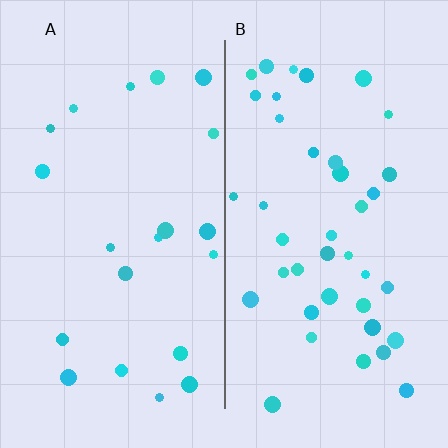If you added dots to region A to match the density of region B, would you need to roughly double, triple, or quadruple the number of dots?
Approximately double.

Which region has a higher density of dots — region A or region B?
B (the right).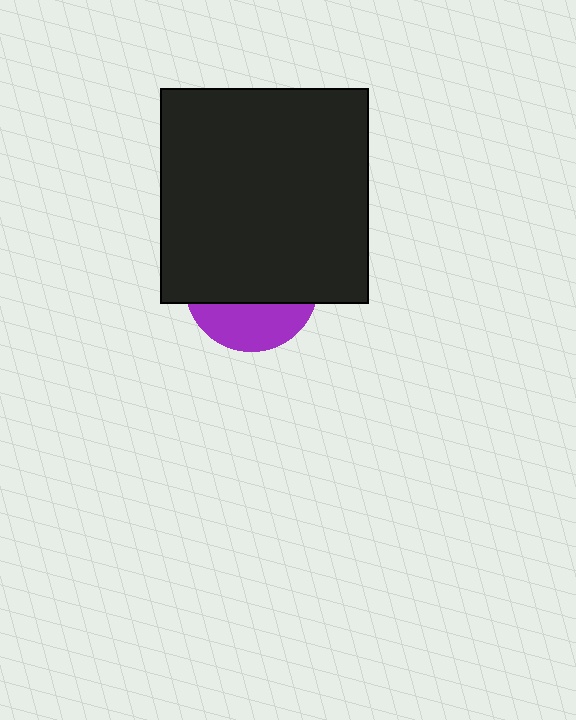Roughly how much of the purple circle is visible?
A small part of it is visible (roughly 33%).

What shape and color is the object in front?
The object in front is a black rectangle.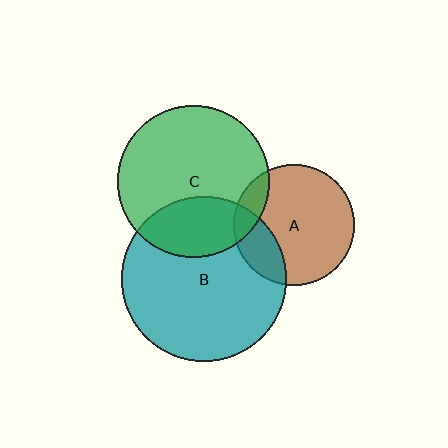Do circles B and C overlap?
Yes.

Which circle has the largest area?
Circle B (teal).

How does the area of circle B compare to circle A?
Approximately 1.9 times.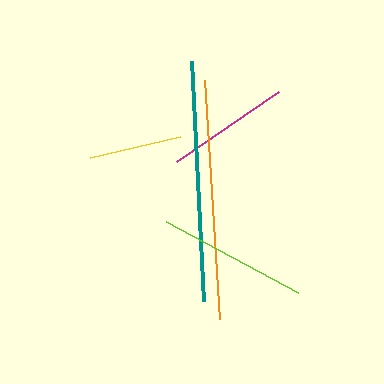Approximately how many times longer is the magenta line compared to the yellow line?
The magenta line is approximately 1.3 times the length of the yellow line.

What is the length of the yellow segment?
The yellow segment is approximately 92 pixels long.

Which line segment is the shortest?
The yellow line is the shortest at approximately 92 pixels.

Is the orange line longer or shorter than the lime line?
The orange line is longer than the lime line.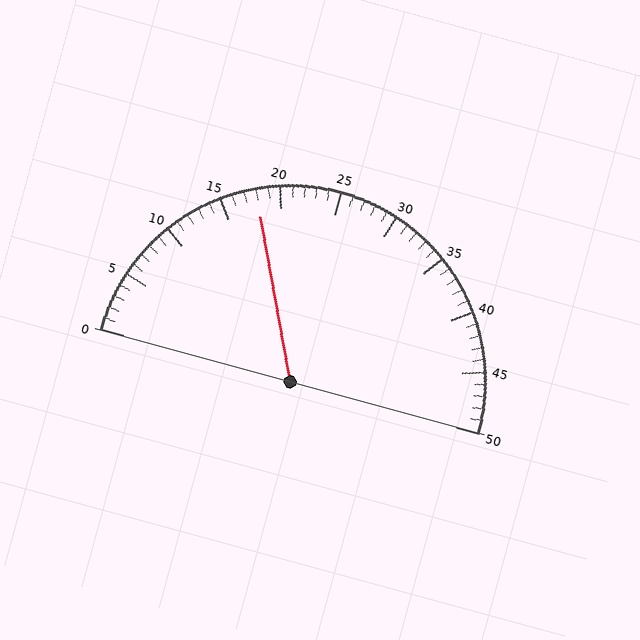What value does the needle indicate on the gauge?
The needle indicates approximately 18.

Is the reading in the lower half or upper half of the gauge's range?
The reading is in the lower half of the range (0 to 50).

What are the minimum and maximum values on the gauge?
The gauge ranges from 0 to 50.